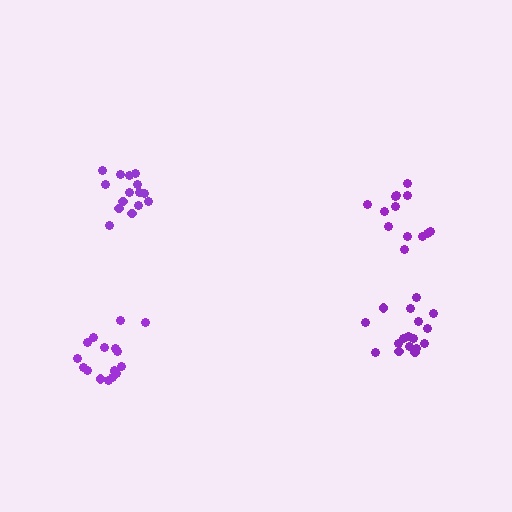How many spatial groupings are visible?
There are 4 spatial groupings.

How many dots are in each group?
Group 1: 17 dots, Group 2: 13 dots, Group 3: 17 dots, Group 4: 15 dots (62 total).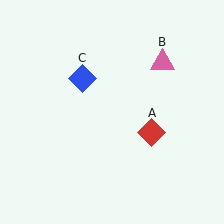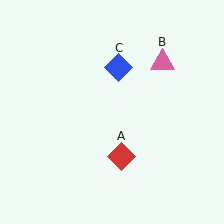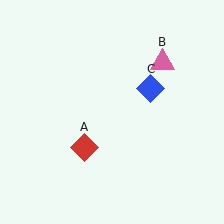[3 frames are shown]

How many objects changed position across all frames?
2 objects changed position: red diamond (object A), blue diamond (object C).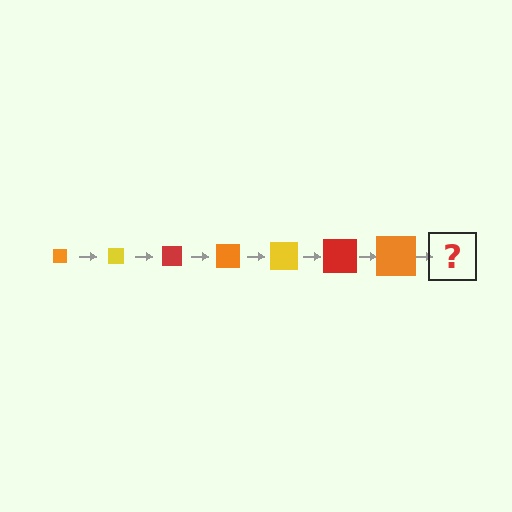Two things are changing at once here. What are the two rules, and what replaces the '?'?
The two rules are that the square grows larger each step and the color cycles through orange, yellow, and red. The '?' should be a yellow square, larger than the previous one.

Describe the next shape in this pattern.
It should be a yellow square, larger than the previous one.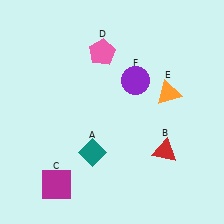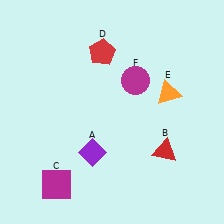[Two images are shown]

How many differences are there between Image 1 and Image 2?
There are 3 differences between the two images.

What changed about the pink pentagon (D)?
In Image 1, D is pink. In Image 2, it changed to red.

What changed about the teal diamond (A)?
In Image 1, A is teal. In Image 2, it changed to purple.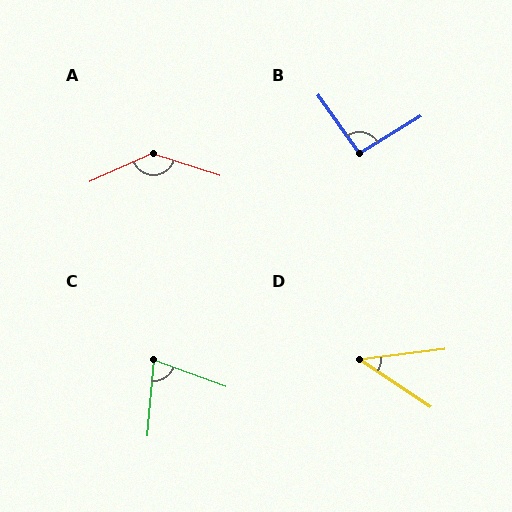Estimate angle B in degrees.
Approximately 94 degrees.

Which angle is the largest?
A, at approximately 138 degrees.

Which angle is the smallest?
D, at approximately 41 degrees.